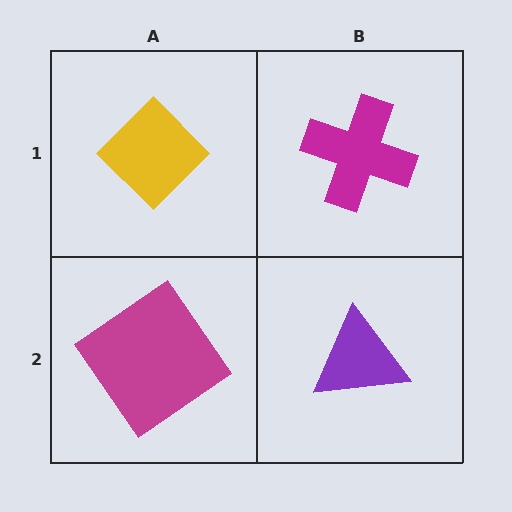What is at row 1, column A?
A yellow diamond.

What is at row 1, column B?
A magenta cross.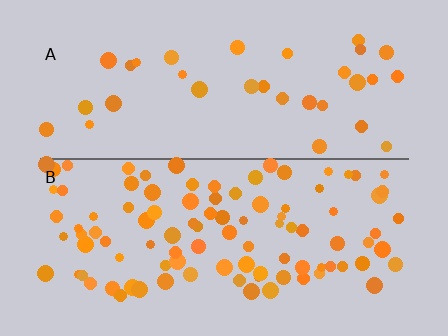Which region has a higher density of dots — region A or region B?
B (the bottom).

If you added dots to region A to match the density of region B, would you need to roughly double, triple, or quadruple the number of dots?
Approximately triple.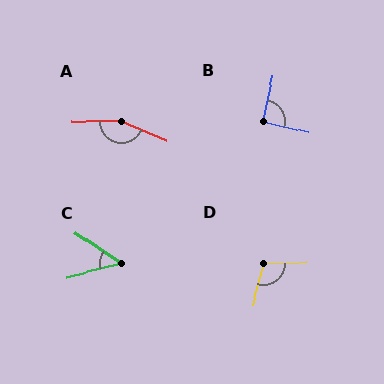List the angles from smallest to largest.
C (48°), B (91°), D (106°), A (157°).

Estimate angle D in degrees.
Approximately 106 degrees.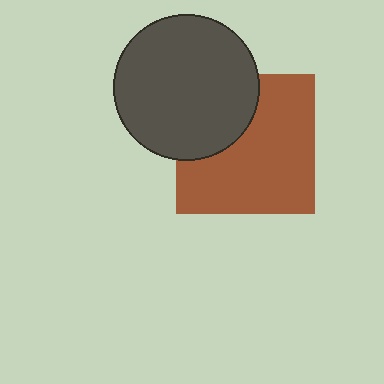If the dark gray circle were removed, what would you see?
You would see the complete brown square.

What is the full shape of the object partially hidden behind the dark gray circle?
The partially hidden object is a brown square.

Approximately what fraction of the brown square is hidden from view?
Roughly 32% of the brown square is hidden behind the dark gray circle.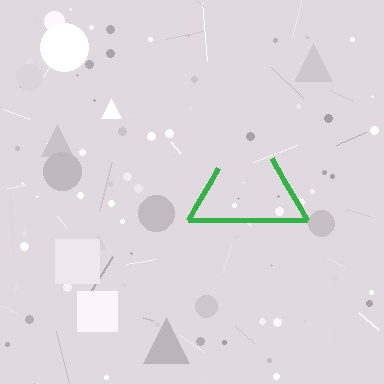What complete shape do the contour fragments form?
The contour fragments form a triangle.